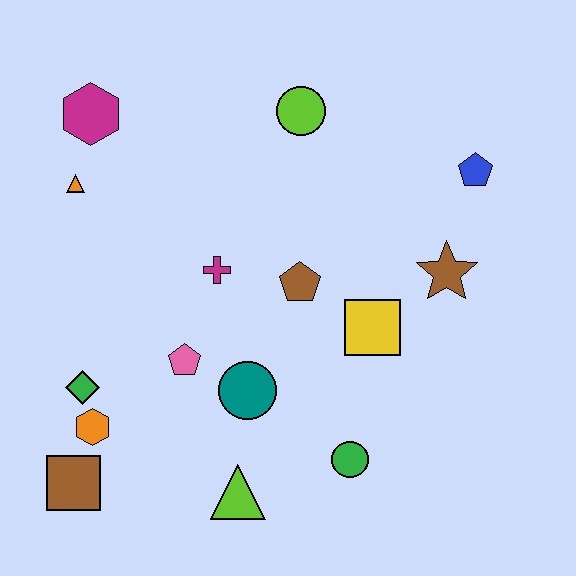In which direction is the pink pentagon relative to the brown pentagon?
The pink pentagon is to the left of the brown pentagon.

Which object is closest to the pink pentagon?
The teal circle is closest to the pink pentagon.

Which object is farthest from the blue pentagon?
The brown square is farthest from the blue pentagon.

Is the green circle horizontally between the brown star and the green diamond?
Yes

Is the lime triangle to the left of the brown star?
Yes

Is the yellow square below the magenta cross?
Yes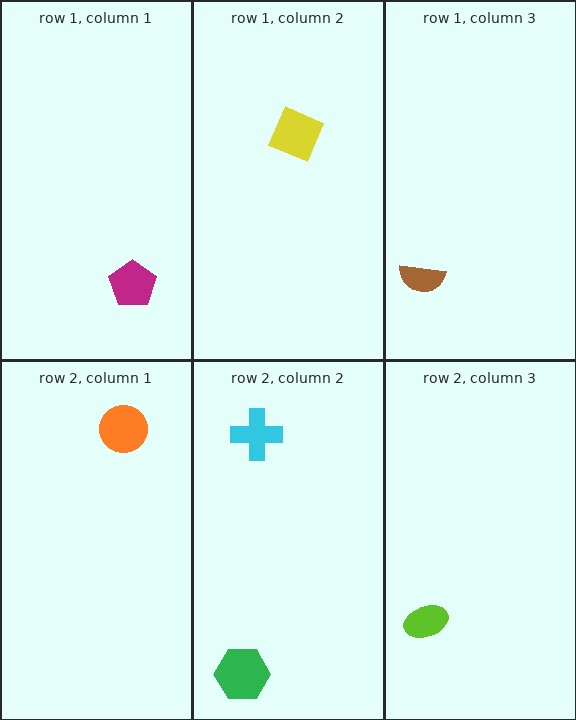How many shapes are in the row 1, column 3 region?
1.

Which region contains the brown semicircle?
The row 1, column 3 region.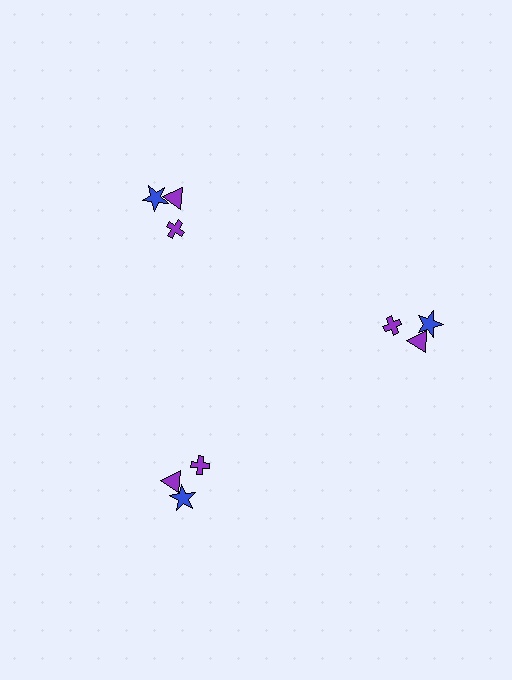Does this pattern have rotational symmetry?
Yes, this pattern has 3-fold rotational symmetry. It looks the same after rotating 120 degrees around the center.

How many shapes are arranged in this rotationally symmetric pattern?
There are 9 shapes, arranged in 3 groups of 3.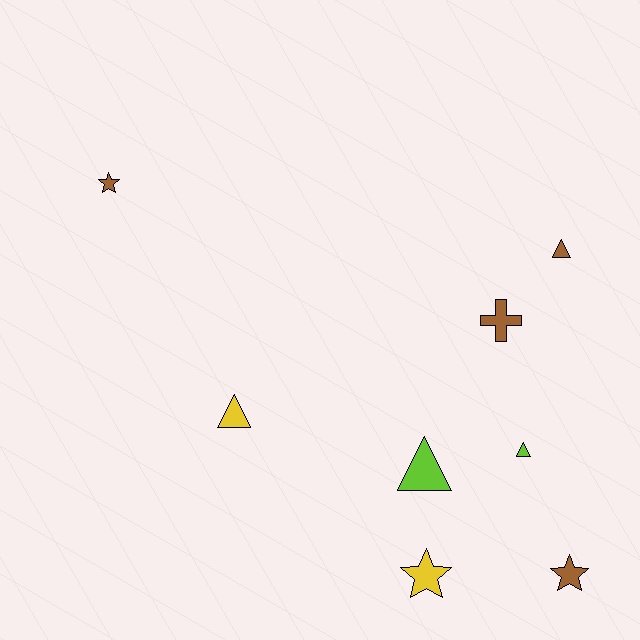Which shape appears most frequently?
Triangle, with 4 objects.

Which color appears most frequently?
Brown, with 4 objects.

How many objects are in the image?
There are 8 objects.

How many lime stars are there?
There are no lime stars.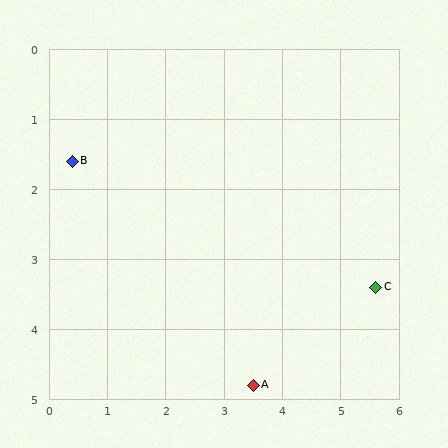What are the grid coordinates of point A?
Point A is at approximately (3.5, 4.8).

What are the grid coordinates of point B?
Point B is at approximately (0.4, 1.6).